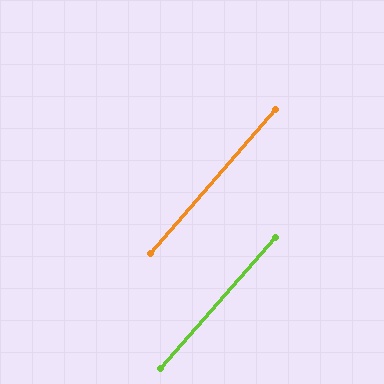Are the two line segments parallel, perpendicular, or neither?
Parallel — their directions differ by only 0.1°.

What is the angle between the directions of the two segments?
Approximately 0 degrees.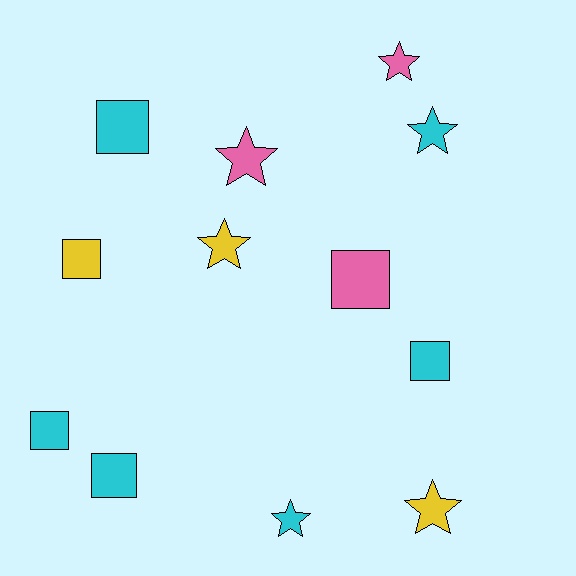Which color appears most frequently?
Cyan, with 6 objects.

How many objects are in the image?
There are 12 objects.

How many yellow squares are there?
There is 1 yellow square.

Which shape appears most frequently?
Star, with 6 objects.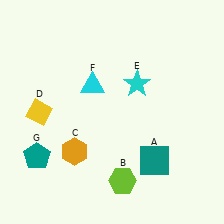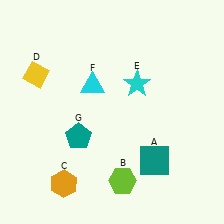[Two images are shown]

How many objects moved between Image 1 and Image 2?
3 objects moved between the two images.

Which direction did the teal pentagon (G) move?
The teal pentagon (G) moved right.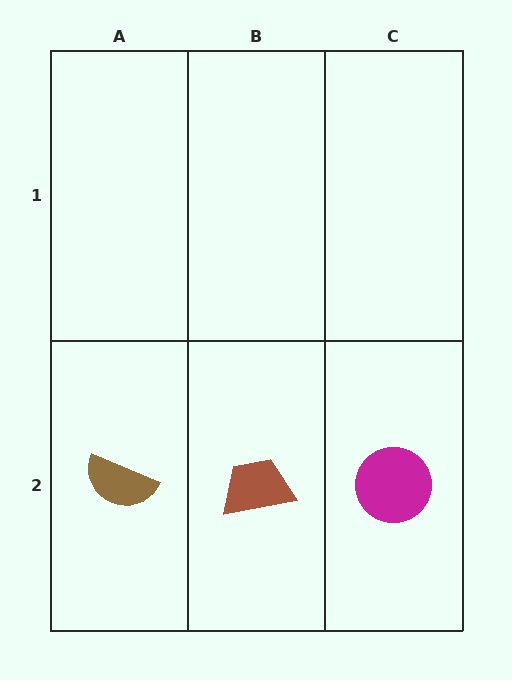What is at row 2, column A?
A brown semicircle.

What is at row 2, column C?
A magenta circle.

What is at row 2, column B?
A brown trapezoid.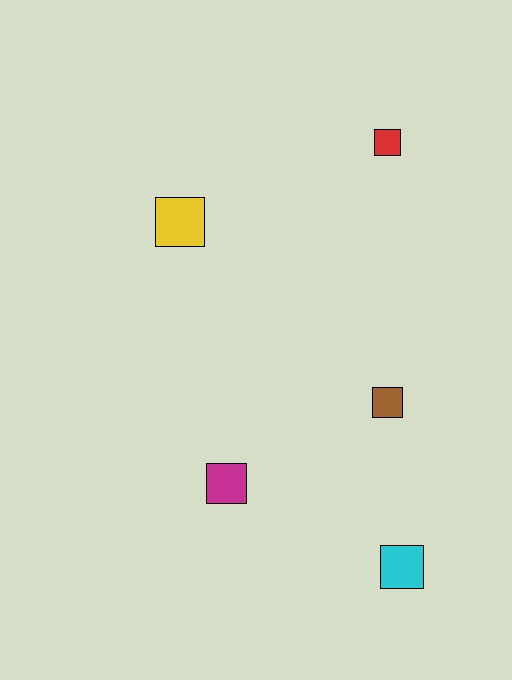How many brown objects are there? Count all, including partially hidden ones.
There is 1 brown object.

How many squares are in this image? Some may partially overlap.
There are 5 squares.